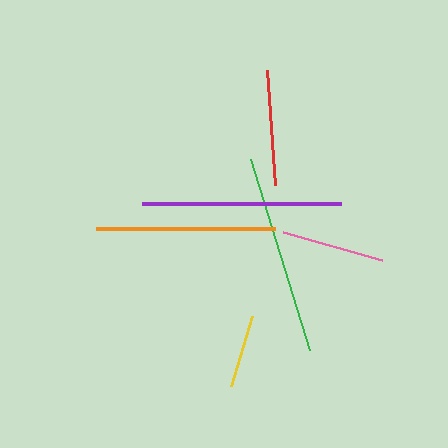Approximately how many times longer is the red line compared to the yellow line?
The red line is approximately 1.6 times the length of the yellow line.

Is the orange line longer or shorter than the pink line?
The orange line is longer than the pink line.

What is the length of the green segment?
The green segment is approximately 200 pixels long.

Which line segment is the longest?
The green line is the longest at approximately 200 pixels.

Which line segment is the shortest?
The yellow line is the shortest at approximately 73 pixels.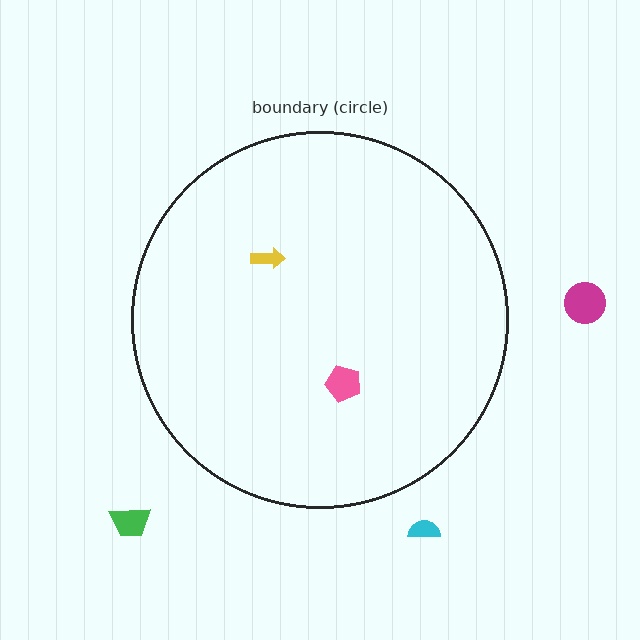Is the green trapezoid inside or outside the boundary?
Outside.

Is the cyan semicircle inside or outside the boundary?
Outside.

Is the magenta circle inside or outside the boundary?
Outside.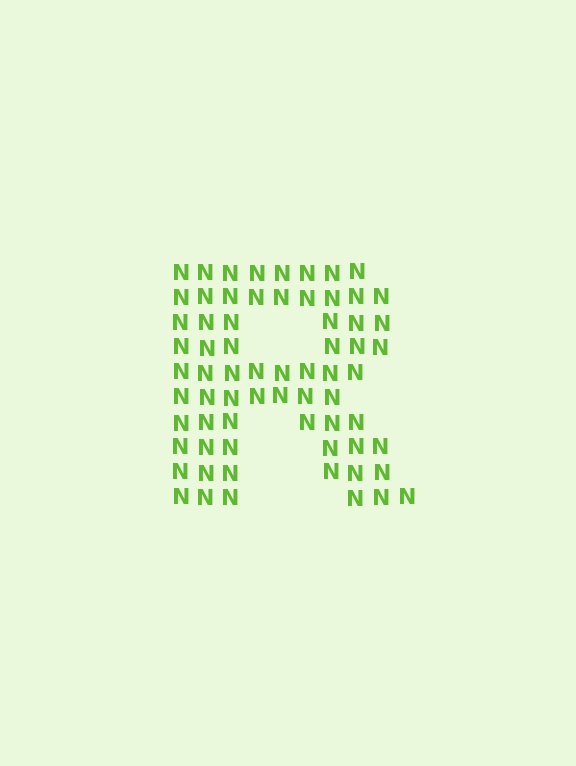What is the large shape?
The large shape is the letter R.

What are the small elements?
The small elements are letter N's.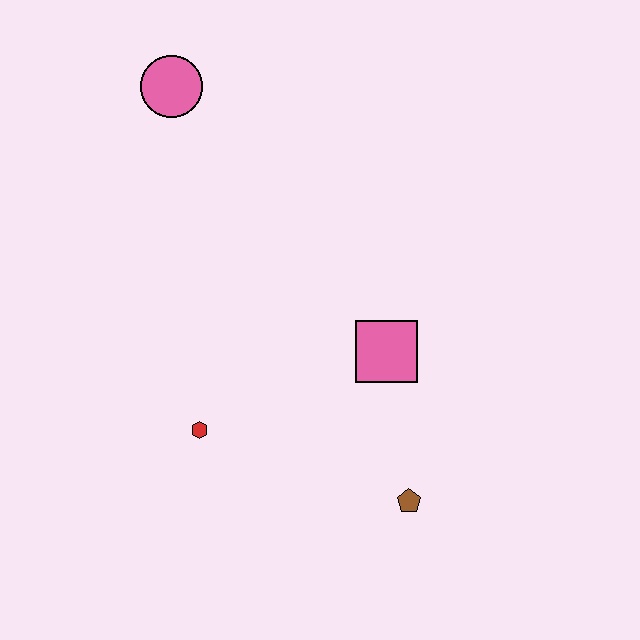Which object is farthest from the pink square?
The pink circle is farthest from the pink square.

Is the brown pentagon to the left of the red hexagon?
No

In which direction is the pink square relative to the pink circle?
The pink square is below the pink circle.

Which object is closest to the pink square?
The brown pentagon is closest to the pink square.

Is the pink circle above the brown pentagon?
Yes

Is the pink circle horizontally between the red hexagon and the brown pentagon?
No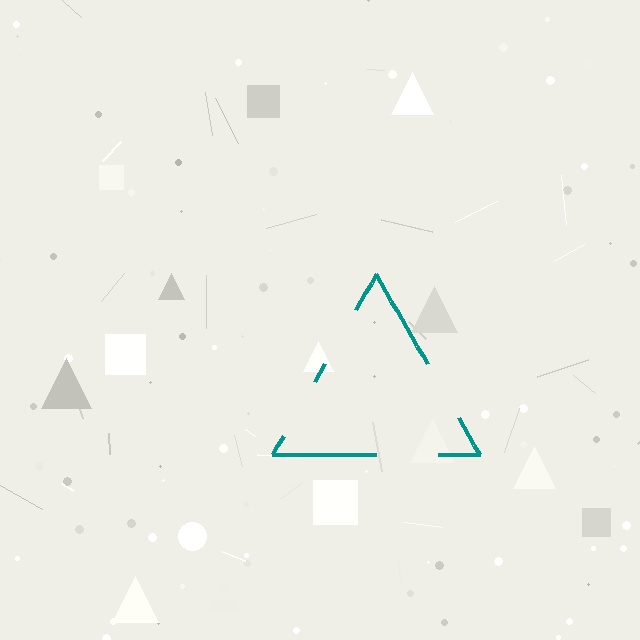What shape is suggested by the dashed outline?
The dashed outline suggests a triangle.